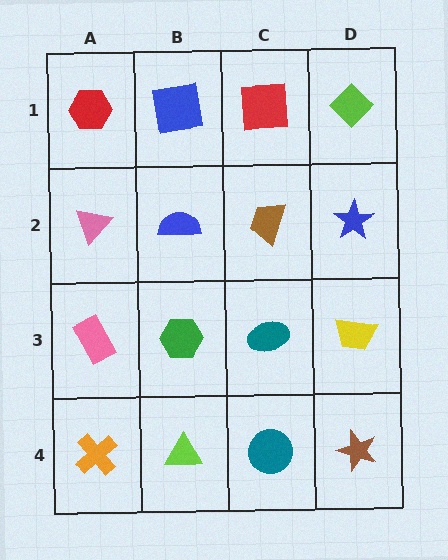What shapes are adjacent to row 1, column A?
A pink triangle (row 2, column A), a blue square (row 1, column B).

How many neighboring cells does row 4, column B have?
3.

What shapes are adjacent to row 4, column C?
A teal ellipse (row 3, column C), a lime triangle (row 4, column B), a brown star (row 4, column D).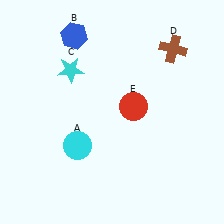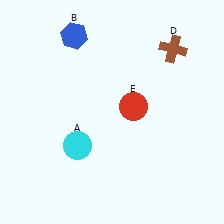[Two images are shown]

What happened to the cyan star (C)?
The cyan star (C) was removed in Image 2. It was in the top-left area of Image 1.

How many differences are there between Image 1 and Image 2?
There is 1 difference between the two images.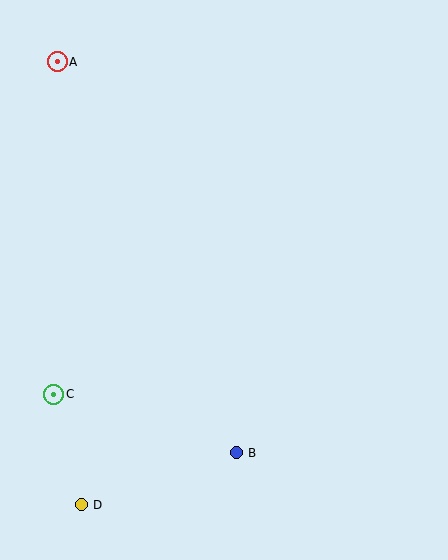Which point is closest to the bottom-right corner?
Point B is closest to the bottom-right corner.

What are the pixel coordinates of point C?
Point C is at (54, 394).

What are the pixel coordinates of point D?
Point D is at (81, 505).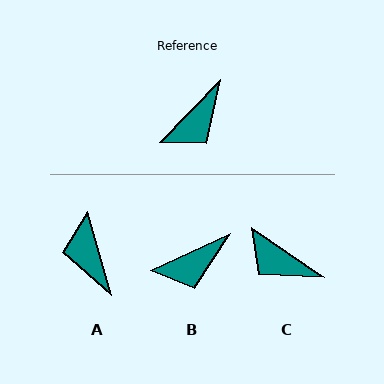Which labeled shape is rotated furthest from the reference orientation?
A, about 119 degrees away.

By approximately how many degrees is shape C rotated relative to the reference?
Approximately 80 degrees clockwise.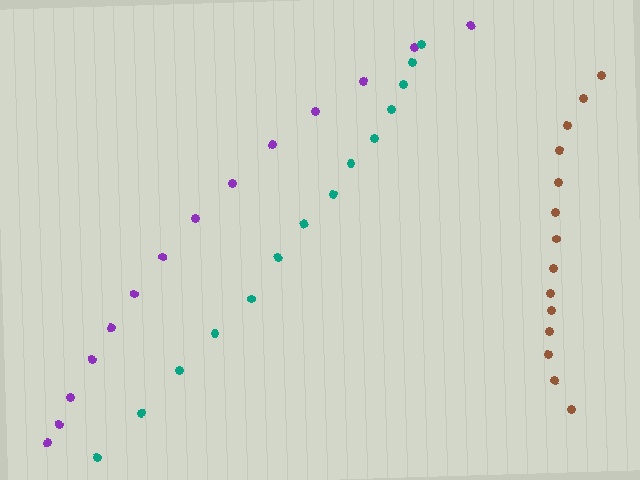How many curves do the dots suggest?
There are 3 distinct paths.